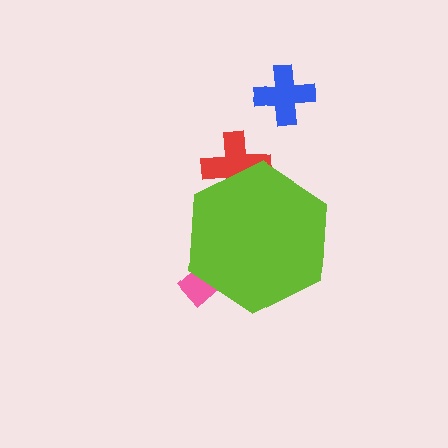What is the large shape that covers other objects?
A lime hexagon.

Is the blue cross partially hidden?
No, the blue cross is fully visible.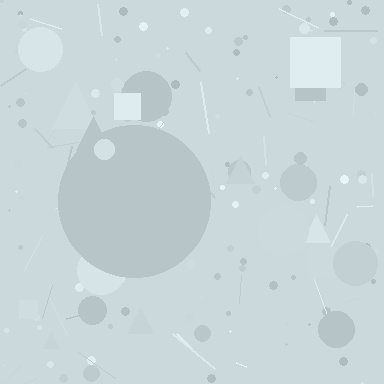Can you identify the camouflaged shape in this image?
The camouflaged shape is a circle.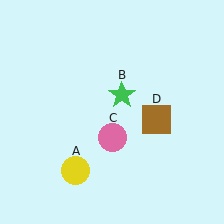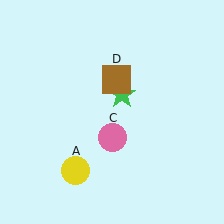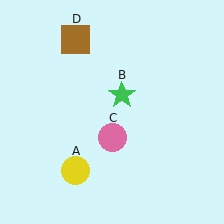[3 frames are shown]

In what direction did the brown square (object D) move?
The brown square (object D) moved up and to the left.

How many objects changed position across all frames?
1 object changed position: brown square (object D).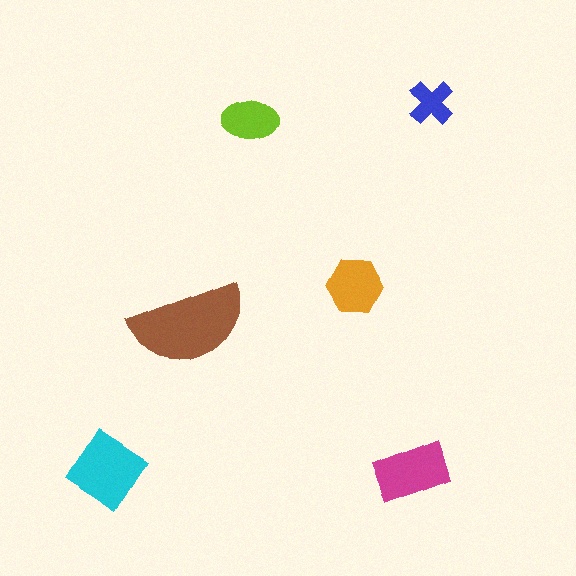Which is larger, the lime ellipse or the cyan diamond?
The cyan diamond.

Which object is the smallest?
The blue cross.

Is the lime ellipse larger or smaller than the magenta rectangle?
Smaller.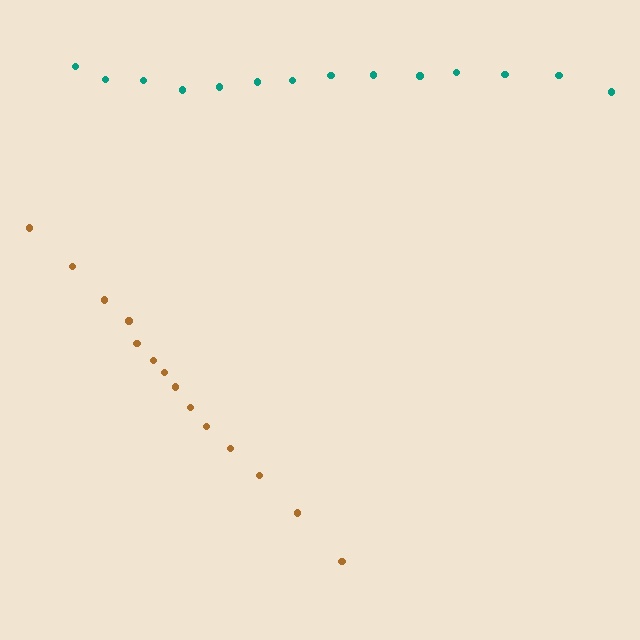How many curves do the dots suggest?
There are 2 distinct paths.